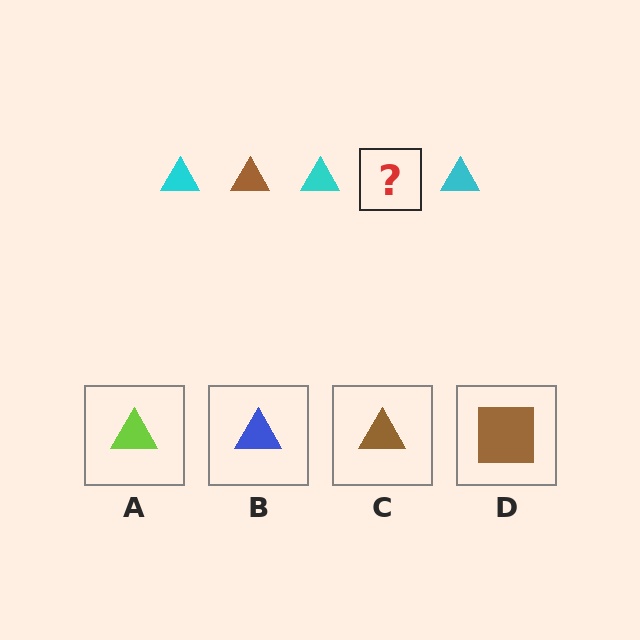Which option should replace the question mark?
Option C.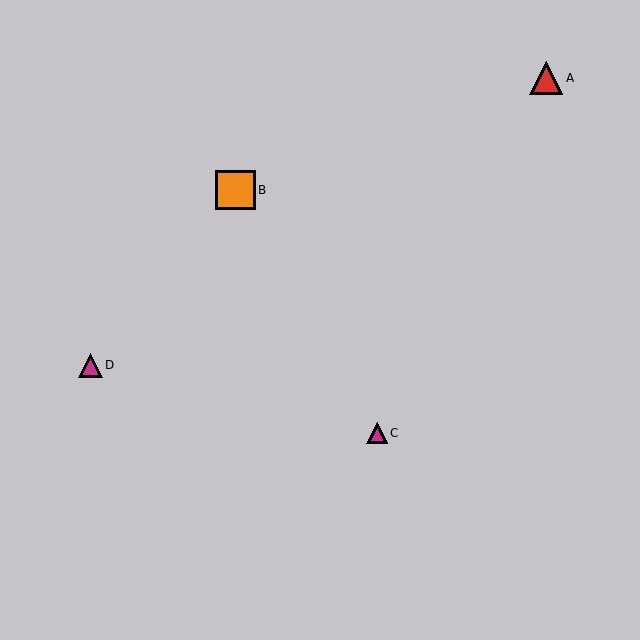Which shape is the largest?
The orange square (labeled B) is the largest.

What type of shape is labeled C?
Shape C is a magenta triangle.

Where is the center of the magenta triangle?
The center of the magenta triangle is at (90, 365).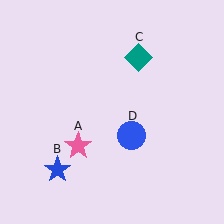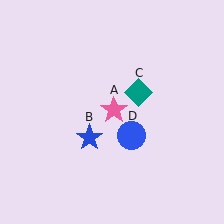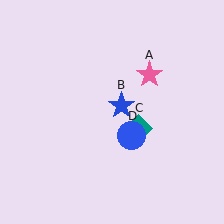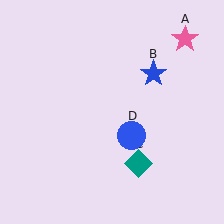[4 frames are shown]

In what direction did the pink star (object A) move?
The pink star (object A) moved up and to the right.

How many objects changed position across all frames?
3 objects changed position: pink star (object A), blue star (object B), teal diamond (object C).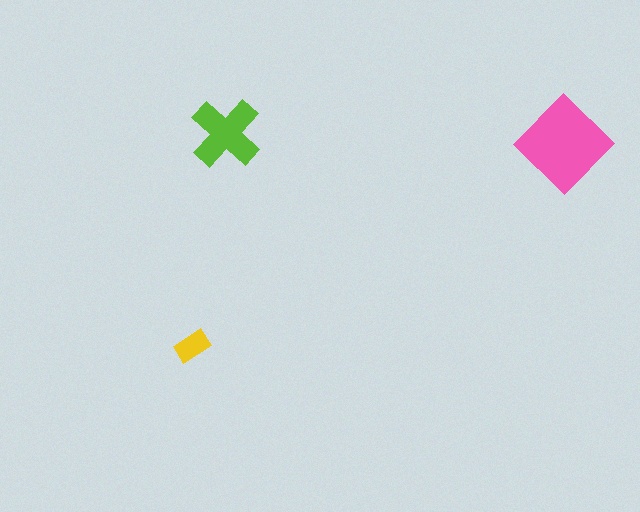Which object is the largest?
The pink diamond.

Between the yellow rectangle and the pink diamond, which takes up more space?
The pink diamond.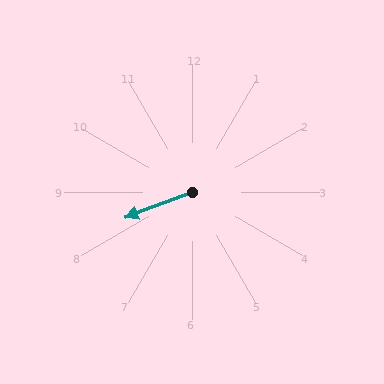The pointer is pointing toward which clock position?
Roughly 8 o'clock.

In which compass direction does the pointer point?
West.